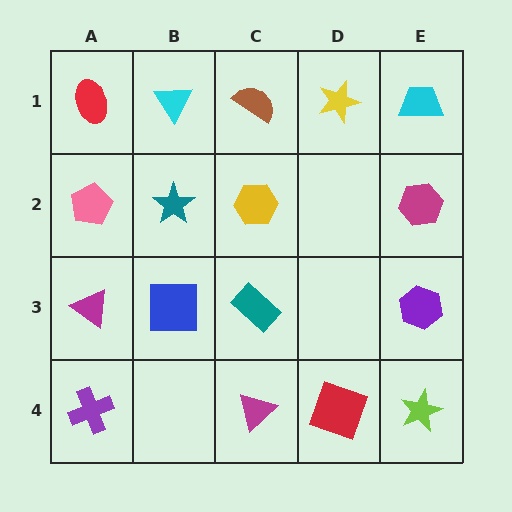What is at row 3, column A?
A magenta triangle.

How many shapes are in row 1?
5 shapes.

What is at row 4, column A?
A purple cross.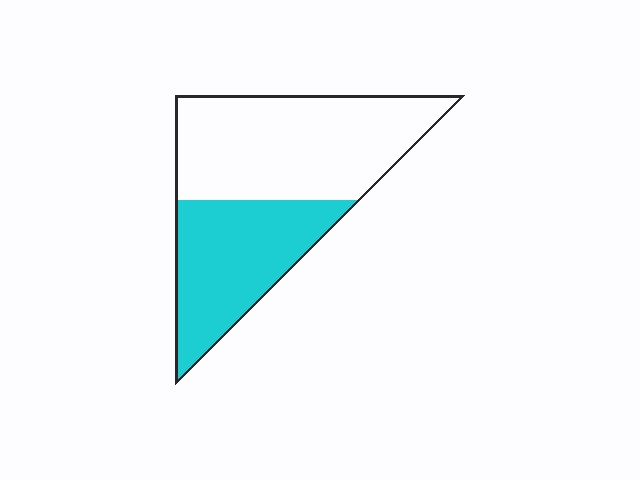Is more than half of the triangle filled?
No.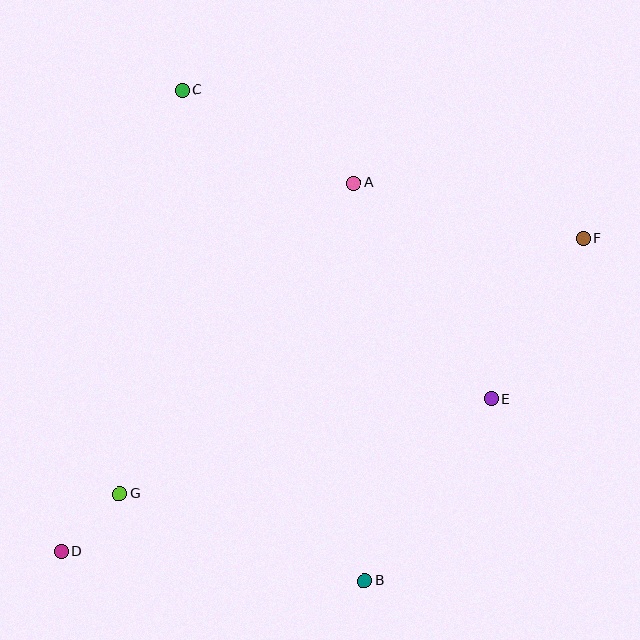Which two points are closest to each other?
Points D and G are closest to each other.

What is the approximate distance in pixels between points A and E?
The distance between A and E is approximately 256 pixels.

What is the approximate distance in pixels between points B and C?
The distance between B and C is approximately 524 pixels.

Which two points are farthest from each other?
Points D and F are farthest from each other.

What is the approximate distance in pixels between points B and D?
The distance between B and D is approximately 305 pixels.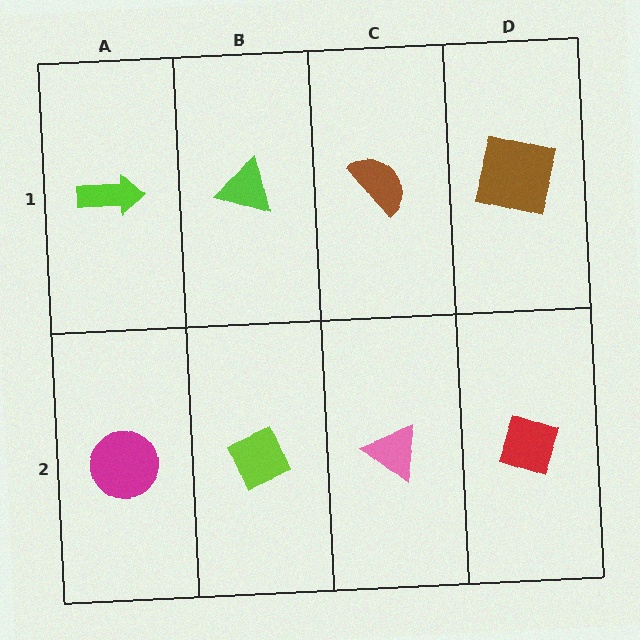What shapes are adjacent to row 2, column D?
A brown square (row 1, column D), a pink triangle (row 2, column C).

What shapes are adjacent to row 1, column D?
A red diamond (row 2, column D), a brown semicircle (row 1, column C).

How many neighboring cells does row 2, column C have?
3.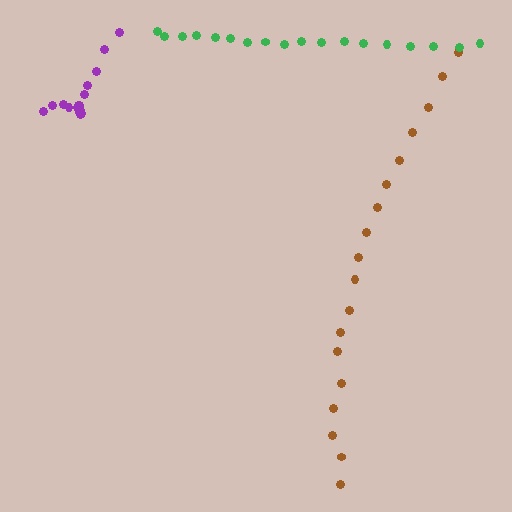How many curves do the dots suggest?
There are 3 distinct paths.